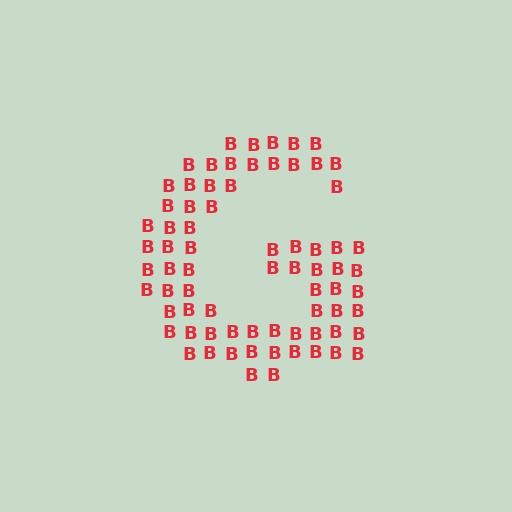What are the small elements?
The small elements are letter B's.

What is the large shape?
The large shape is the letter G.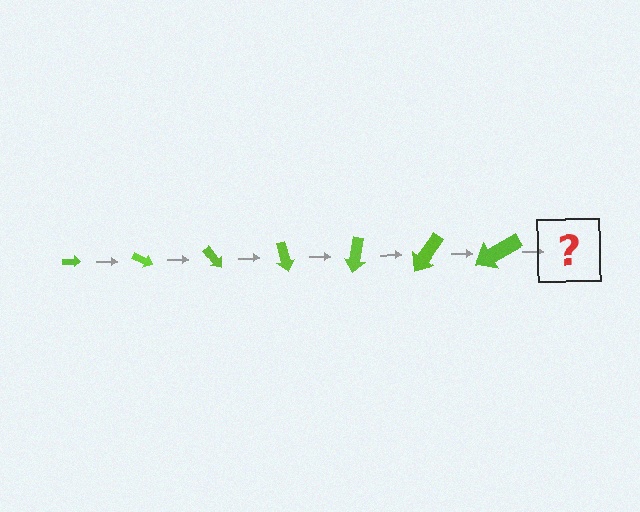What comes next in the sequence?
The next element should be an arrow, larger than the previous one and rotated 175 degrees from the start.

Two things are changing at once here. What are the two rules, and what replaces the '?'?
The two rules are that the arrow grows larger each step and it rotates 25 degrees each step. The '?' should be an arrow, larger than the previous one and rotated 175 degrees from the start.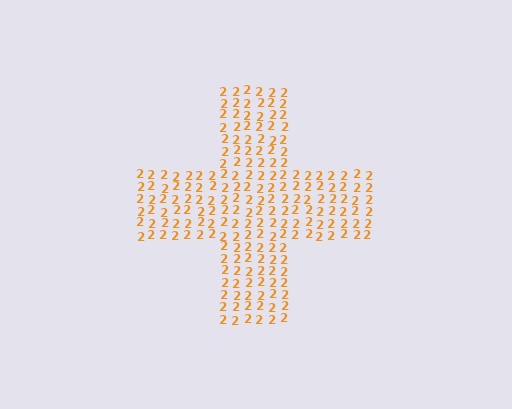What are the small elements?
The small elements are digit 2's.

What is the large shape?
The large shape is a cross.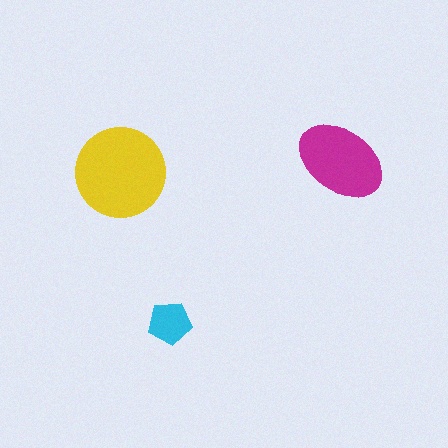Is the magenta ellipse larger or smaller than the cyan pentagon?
Larger.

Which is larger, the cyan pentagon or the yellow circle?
The yellow circle.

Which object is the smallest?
The cyan pentagon.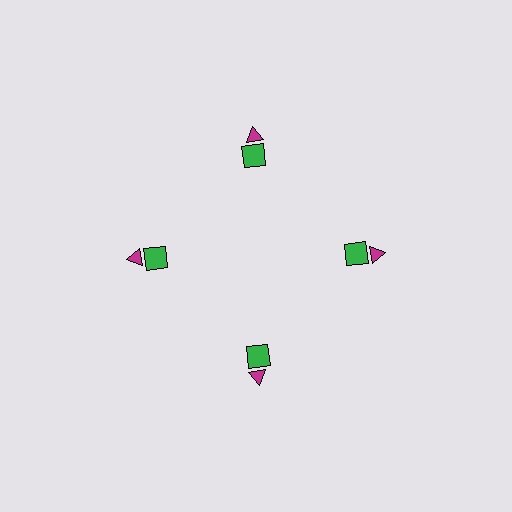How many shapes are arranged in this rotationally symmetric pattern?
There are 8 shapes, arranged in 4 groups of 2.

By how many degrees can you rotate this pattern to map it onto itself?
The pattern maps onto itself every 90 degrees of rotation.